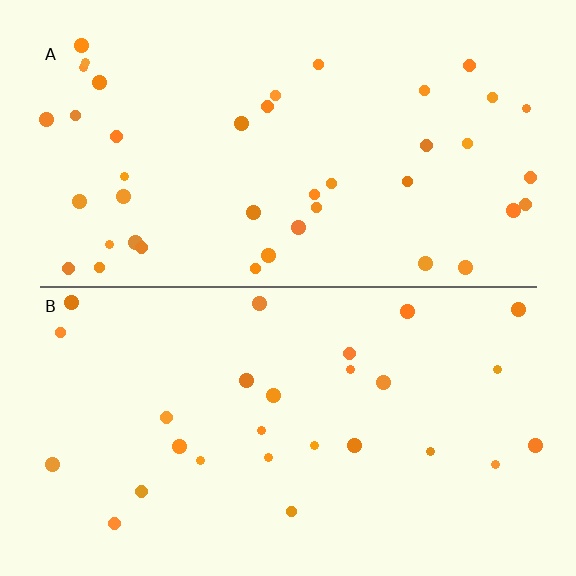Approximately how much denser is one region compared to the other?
Approximately 1.5× — region A over region B.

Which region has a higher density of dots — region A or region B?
A (the top).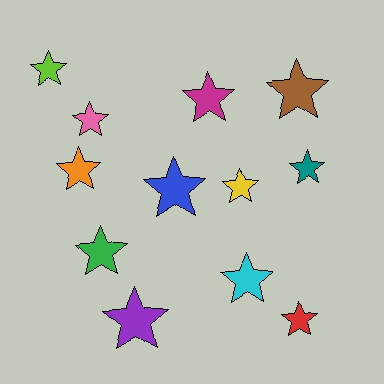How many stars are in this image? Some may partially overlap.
There are 12 stars.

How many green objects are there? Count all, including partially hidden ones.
There is 1 green object.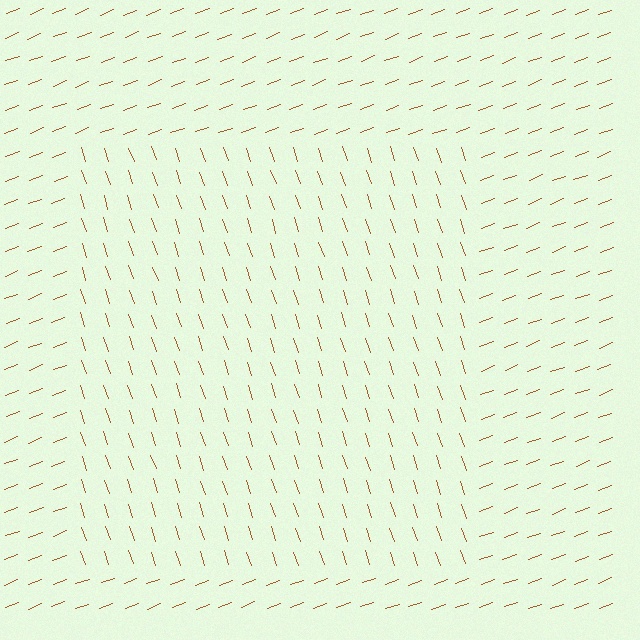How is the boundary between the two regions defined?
The boundary is defined purely by a change in line orientation (approximately 88 degrees difference). All lines are the same color and thickness.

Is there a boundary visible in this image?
Yes, there is a texture boundary formed by a change in line orientation.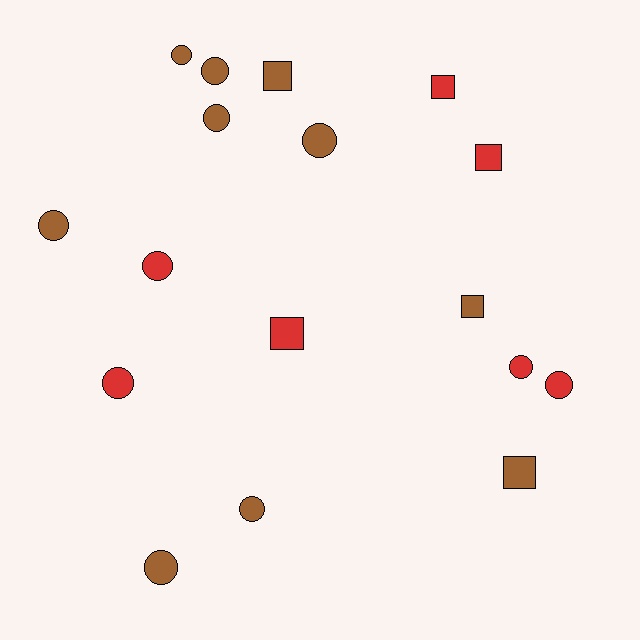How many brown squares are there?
There are 3 brown squares.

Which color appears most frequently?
Brown, with 10 objects.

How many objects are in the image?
There are 17 objects.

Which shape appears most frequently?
Circle, with 11 objects.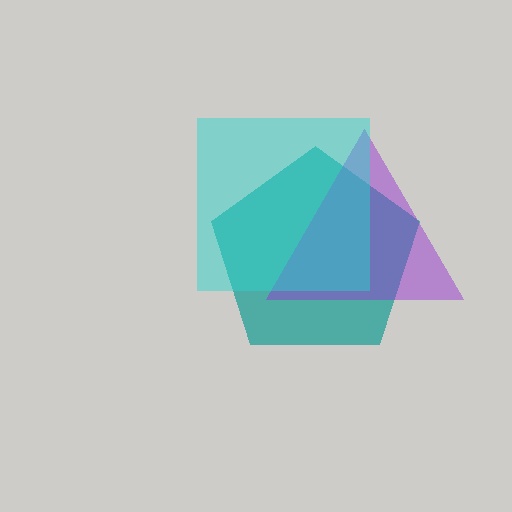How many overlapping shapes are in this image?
There are 3 overlapping shapes in the image.